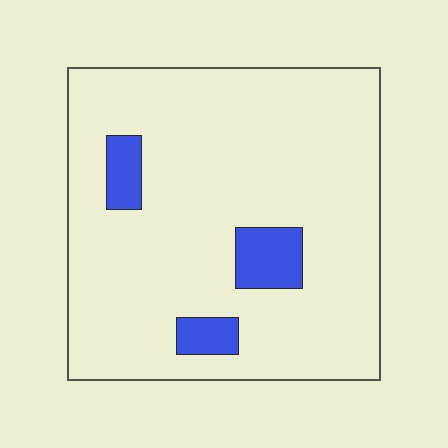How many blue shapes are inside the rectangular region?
3.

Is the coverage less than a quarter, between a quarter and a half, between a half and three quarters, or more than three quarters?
Less than a quarter.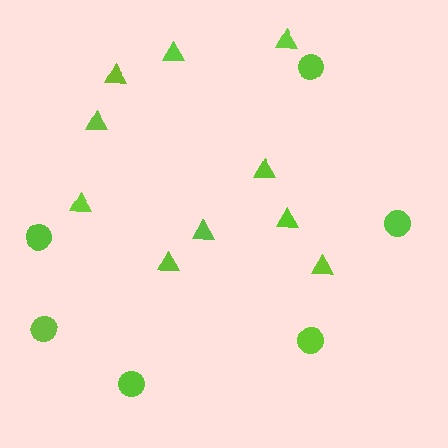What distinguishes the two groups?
There are 2 groups: one group of triangles (10) and one group of circles (6).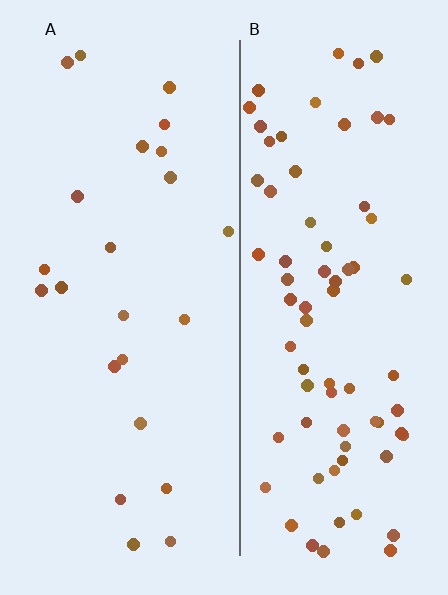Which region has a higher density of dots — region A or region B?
B (the right).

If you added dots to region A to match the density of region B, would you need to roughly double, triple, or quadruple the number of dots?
Approximately triple.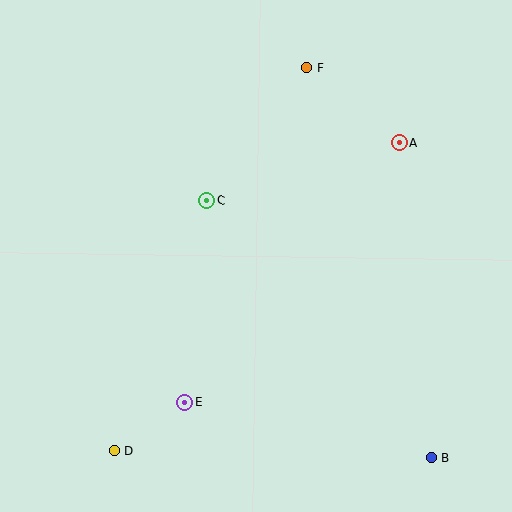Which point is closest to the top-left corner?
Point C is closest to the top-left corner.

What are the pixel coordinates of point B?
Point B is at (431, 457).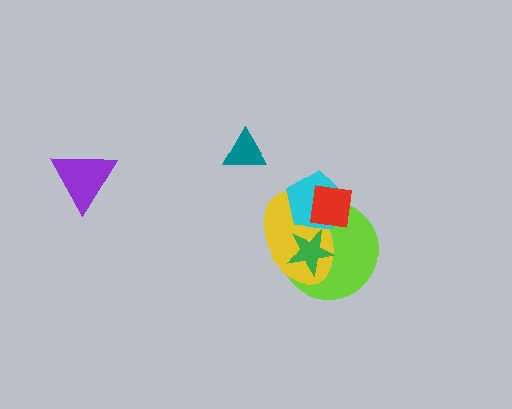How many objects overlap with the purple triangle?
0 objects overlap with the purple triangle.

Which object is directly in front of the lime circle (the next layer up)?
The yellow ellipse is directly in front of the lime circle.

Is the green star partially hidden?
Yes, it is partially covered by another shape.